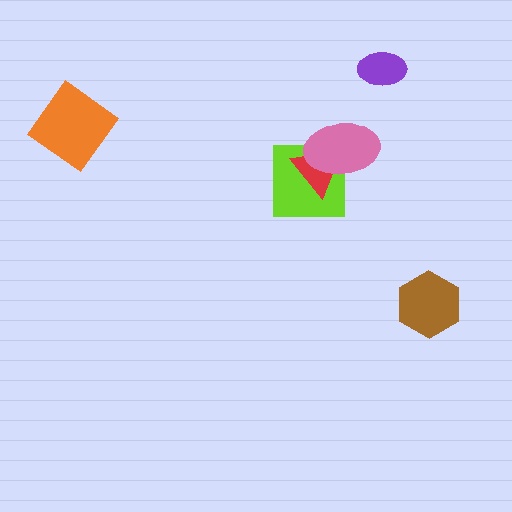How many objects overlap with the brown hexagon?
0 objects overlap with the brown hexagon.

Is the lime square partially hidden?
Yes, it is partially covered by another shape.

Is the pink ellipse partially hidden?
No, no other shape covers it.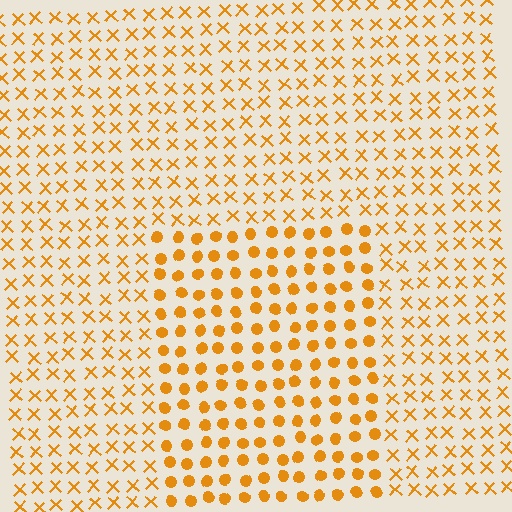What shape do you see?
I see a rectangle.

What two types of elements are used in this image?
The image uses circles inside the rectangle region and X marks outside it.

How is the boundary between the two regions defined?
The boundary is defined by a change in element shape: circles inside vs. X marks outside. All elements share the same color and spacing.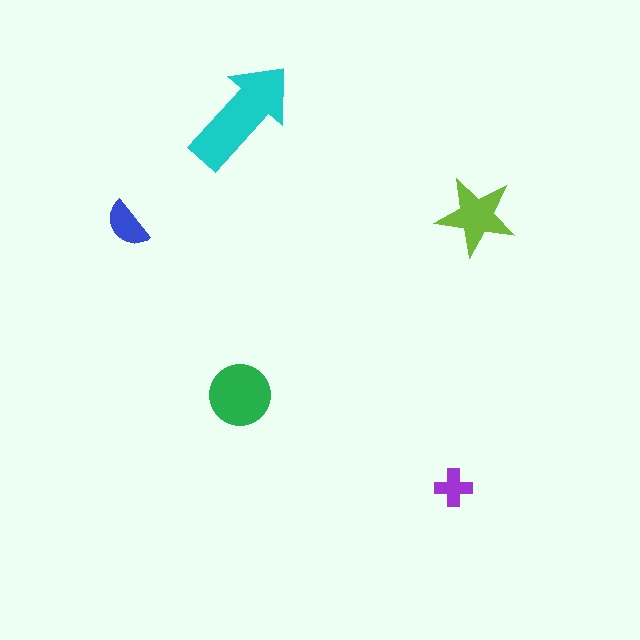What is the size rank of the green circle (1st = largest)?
2nd.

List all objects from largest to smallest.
The cyan arrow, the green circle, the lime star, the blue semicircle, the purple cross.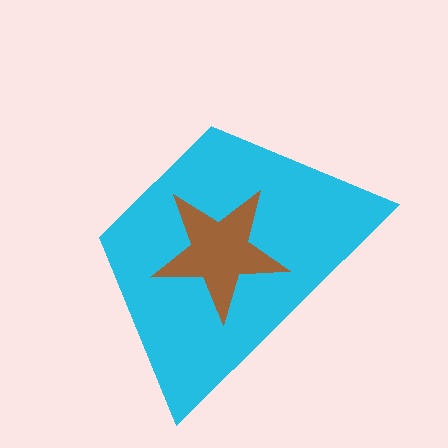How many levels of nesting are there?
2.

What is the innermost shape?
The brown star.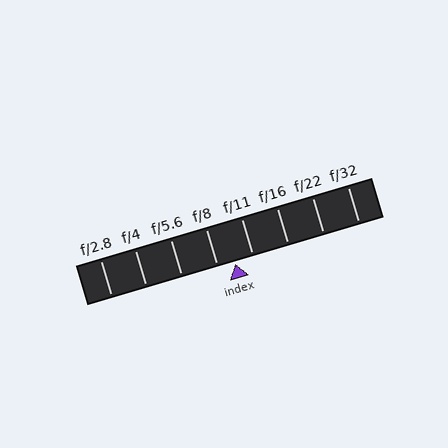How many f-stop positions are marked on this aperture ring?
There are 8 f-stop positions marked.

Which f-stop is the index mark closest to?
The index mark is closest to f/8.